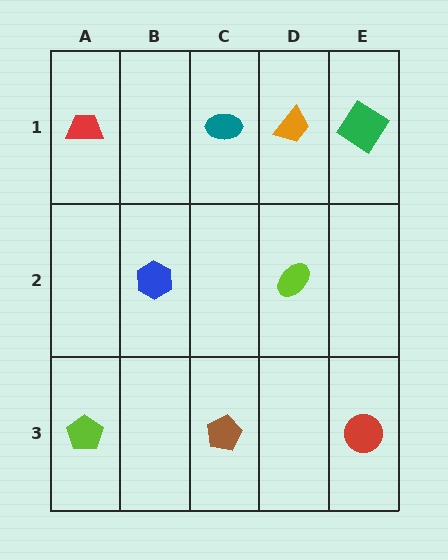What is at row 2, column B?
A blue hexagon.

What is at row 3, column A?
A lime pentagon.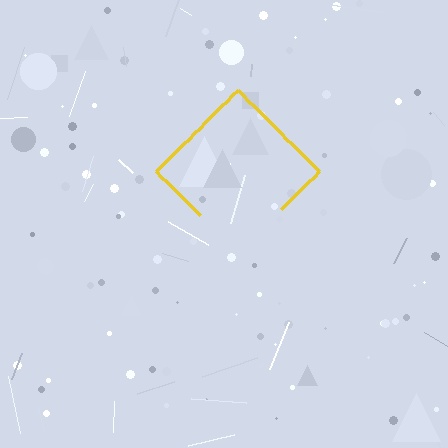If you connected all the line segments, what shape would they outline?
They would outline a diamond.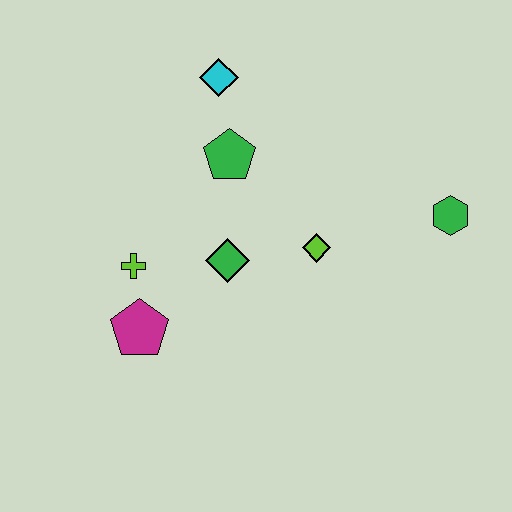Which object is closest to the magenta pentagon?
The lime cross is closest to the magenta pentagon.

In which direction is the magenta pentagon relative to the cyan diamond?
The magenta pentagon is below the cyan diamond.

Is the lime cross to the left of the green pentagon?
Yes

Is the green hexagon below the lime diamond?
No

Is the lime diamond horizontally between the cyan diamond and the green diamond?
No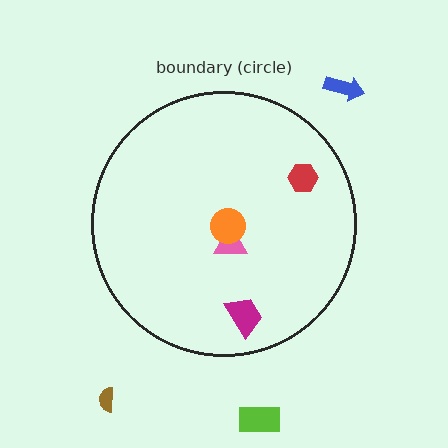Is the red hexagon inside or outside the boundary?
Inside.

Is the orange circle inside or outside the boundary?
Inside.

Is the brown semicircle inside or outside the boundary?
Outside.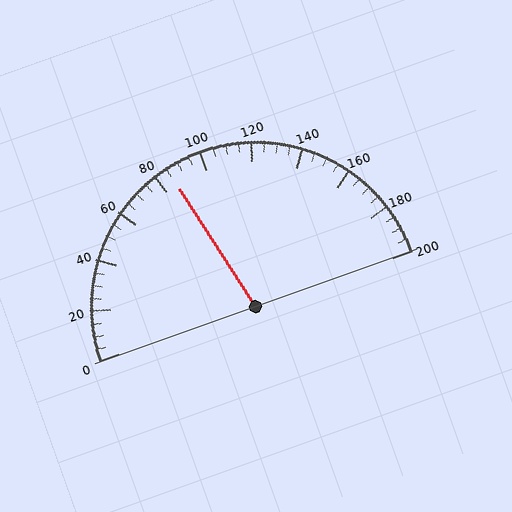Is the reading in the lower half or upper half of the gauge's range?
The reading is in the lower half of the range (0 to 200).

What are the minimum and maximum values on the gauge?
The gauge ranges from 0 to 200.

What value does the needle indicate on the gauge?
The needle indicates approximately 85.